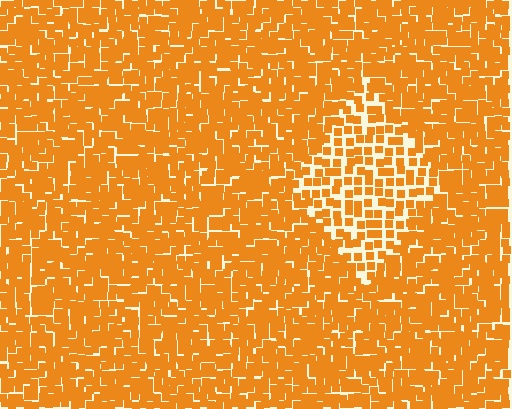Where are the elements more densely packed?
The elements are more densely packed outside the diamond boundary.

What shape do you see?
I see a diamond.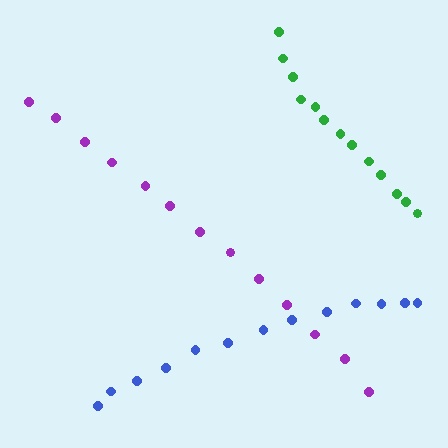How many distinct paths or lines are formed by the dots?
There are 3 distinct paths.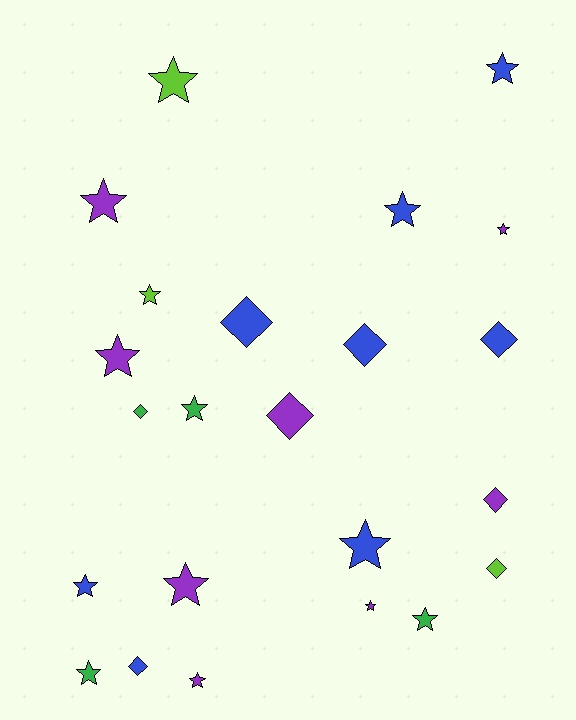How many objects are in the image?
There are 23 objects.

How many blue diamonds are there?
There are 4 blue diamonds.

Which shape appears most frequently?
Star, with 15 objects.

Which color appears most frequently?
Purple, with 8 objects.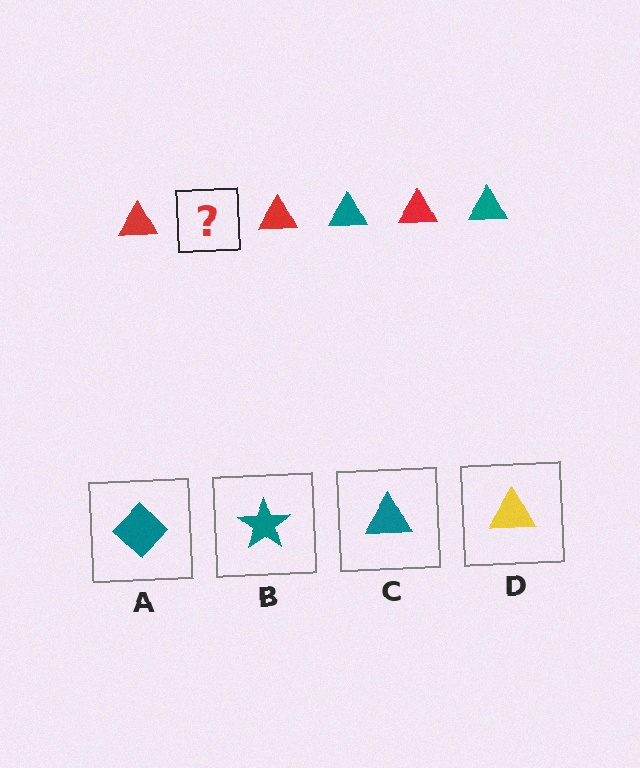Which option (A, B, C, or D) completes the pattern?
C.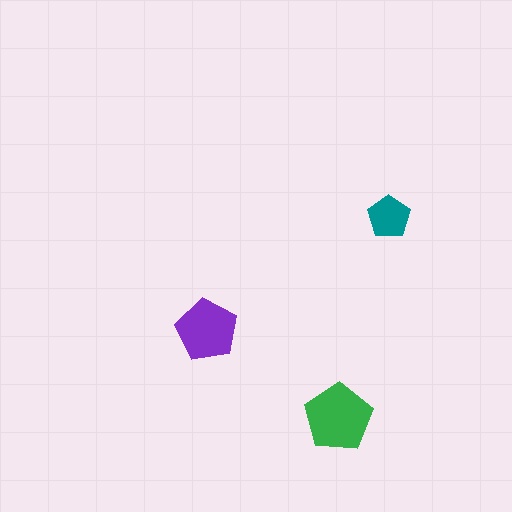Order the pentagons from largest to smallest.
the green one, the purple one, the teal one.